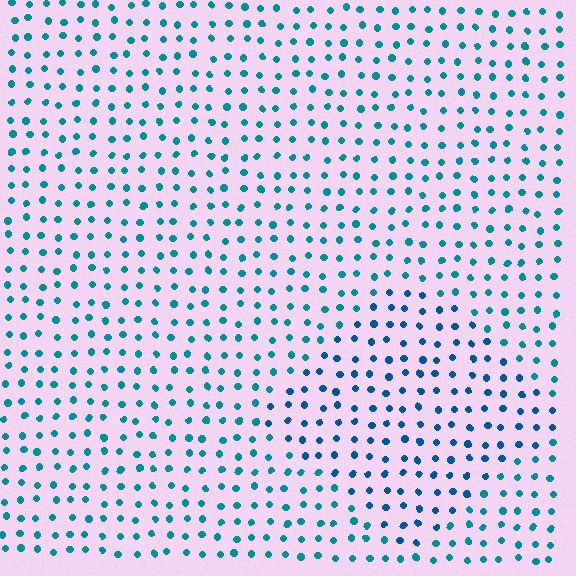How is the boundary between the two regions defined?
The boundary is defined purely by a slight shift in hue (about 23 degrees). Spacing, size, and orientation are identical on both sides.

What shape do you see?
I see a diamond.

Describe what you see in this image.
The image is filled with small teal elements in a uniform arrangement. A diamond-shaped region is visible where the elements are tinted to a slightly different hue, forming a subtle color boundary.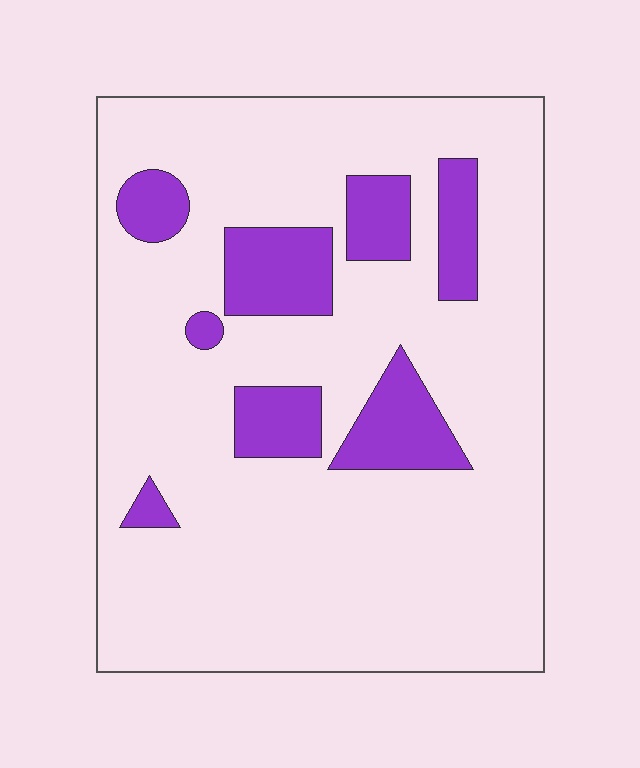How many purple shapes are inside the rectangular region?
8.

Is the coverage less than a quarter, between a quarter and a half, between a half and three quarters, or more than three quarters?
Less than a quarter.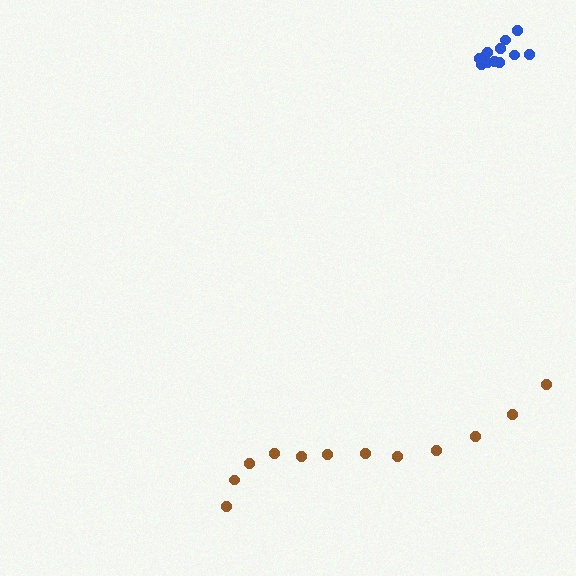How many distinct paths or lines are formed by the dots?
There are 2 distinct paths.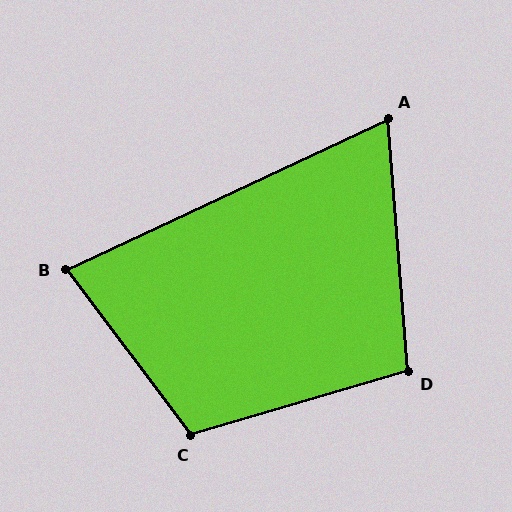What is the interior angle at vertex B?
Approximately 78 degrees (acute).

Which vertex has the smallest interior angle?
A, at approximately 69 degrees.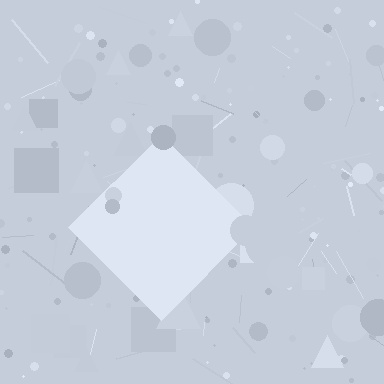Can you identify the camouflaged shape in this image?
The camouflaged shape is a diamond.